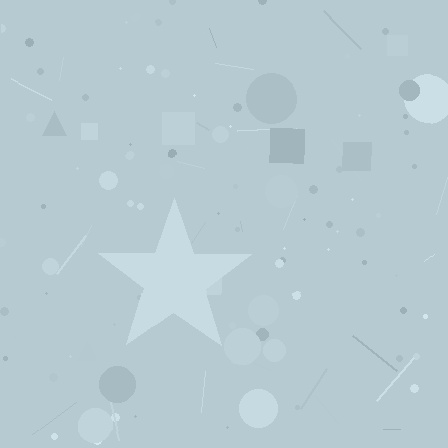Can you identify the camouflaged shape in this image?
The camouflaged shape is a star.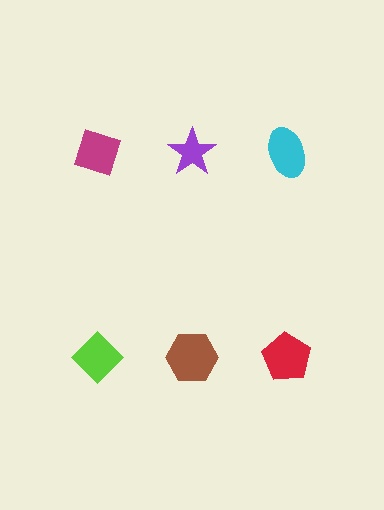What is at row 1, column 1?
A magenta diamond.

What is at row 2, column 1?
A lime diamond.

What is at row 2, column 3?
A red pentagon.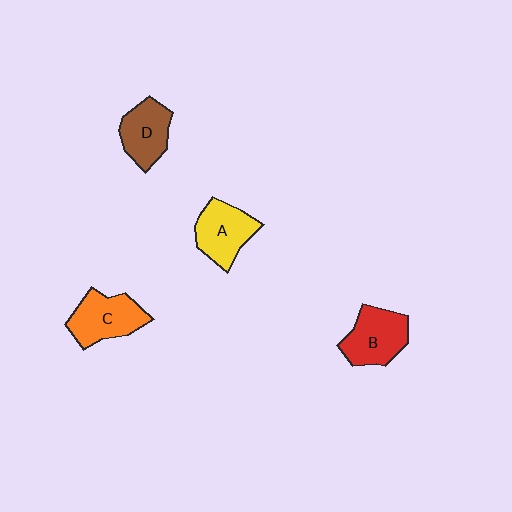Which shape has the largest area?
Shape C (orange).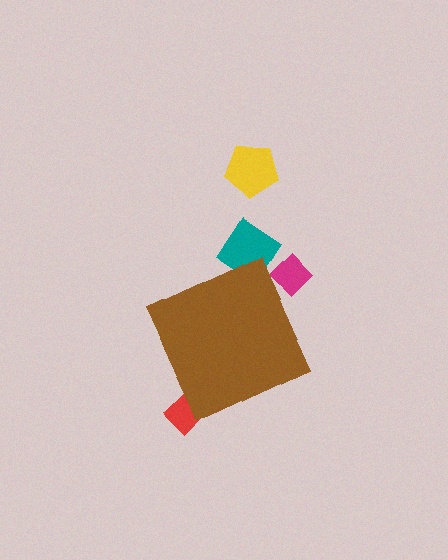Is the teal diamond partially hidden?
Yes, the teal diamond is partially hidden behind the brown diamond.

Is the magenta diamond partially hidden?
Yes, the magenta diamond is partially hidden behind the brown diamond.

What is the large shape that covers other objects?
A brown diamond.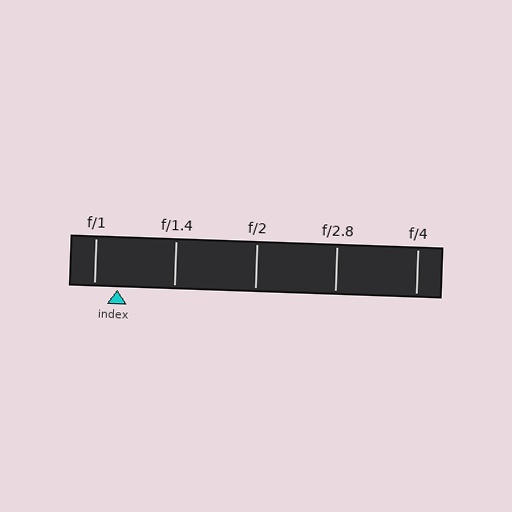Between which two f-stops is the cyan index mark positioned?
The index mark is between f/1 and f/1.4.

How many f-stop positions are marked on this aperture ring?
There are 5 f-stop positions marked.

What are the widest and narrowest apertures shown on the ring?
The widest aperture shown is f/1 and the narrowest is f/4.